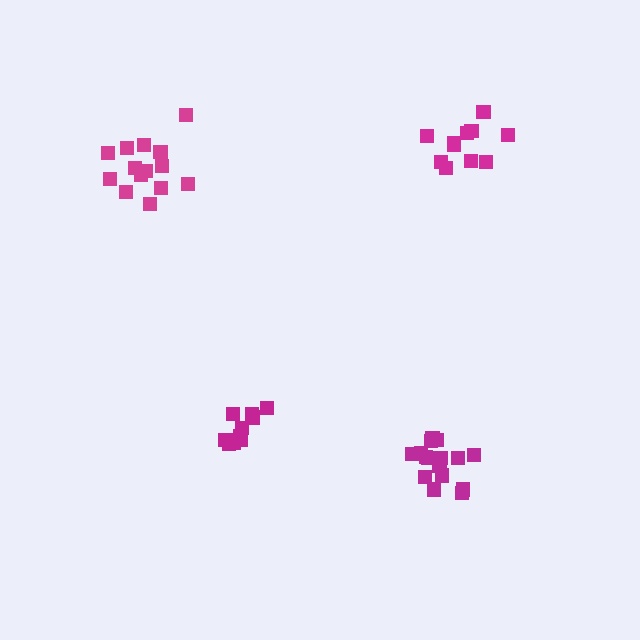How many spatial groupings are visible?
There are 4 spatial groupings.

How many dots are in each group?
Group 1: 16 dots, Group 2: 14 dots, Group 3: 12 dots, Group 4: 12 dots (54 total).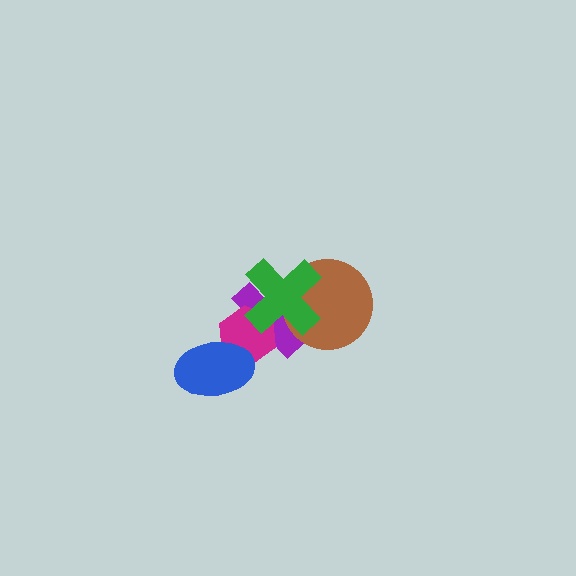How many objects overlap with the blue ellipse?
2 objects overlap with the blue ellipse.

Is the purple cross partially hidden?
Yes, it is partially covered by another shape.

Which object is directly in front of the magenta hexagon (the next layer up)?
The blue ellipse is directly in front of the magenta hexagon.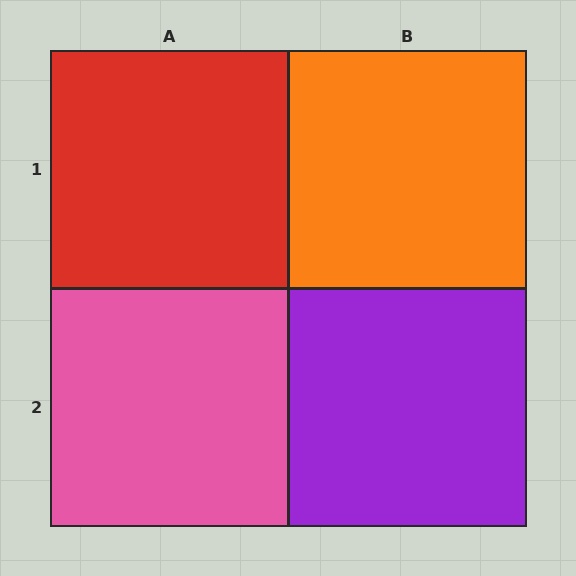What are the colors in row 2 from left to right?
Pink, purple.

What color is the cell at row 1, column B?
Orange.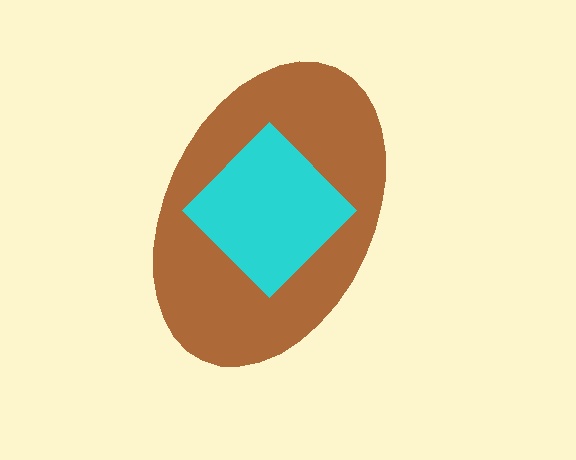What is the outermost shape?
The brown ellipse.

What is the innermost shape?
The cyan diamond.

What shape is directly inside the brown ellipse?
The cyan diamond.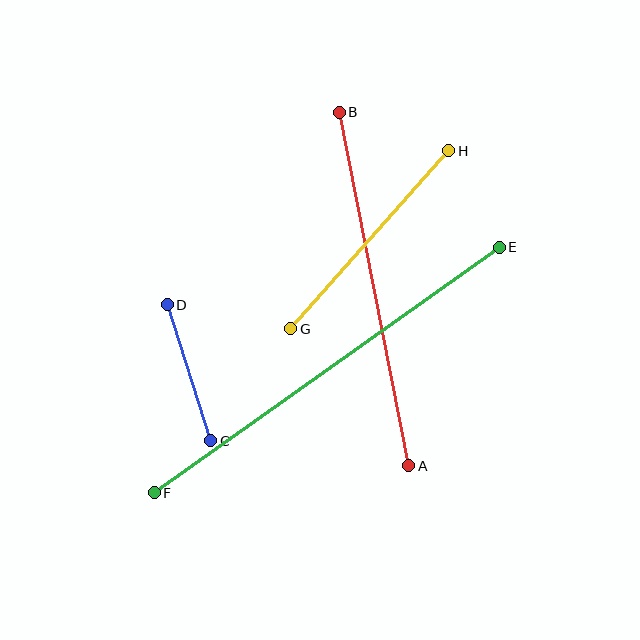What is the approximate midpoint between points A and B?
The midpoint is at approximately (374, 289) pixels.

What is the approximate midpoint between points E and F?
The midpoint is at approximately (327, 370) pixels.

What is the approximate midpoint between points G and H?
The midpoint is at approximately (370, 240) pixels.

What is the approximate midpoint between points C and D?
The midpoint is at approximately (189, 373) pixels.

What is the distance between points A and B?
The distance is approximately 361 pixels.